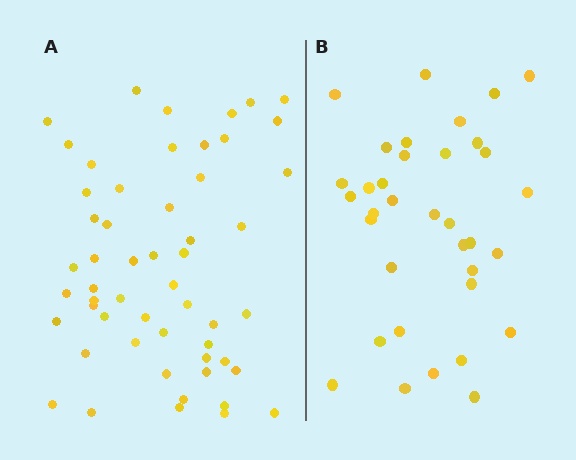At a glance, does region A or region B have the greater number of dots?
Region A (the left region) has more dots.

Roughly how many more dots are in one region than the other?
Region A has approximately 20 more dots than region B.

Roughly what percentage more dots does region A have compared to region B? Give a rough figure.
About 55% more.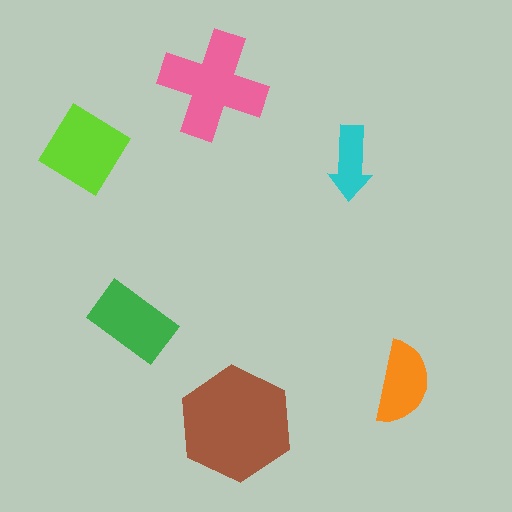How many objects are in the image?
There are 6 objects in the image.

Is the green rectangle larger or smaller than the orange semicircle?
Larger.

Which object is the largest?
The brown hexagon.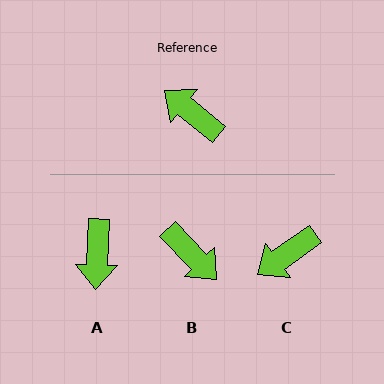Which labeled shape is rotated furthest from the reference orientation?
B, about 173 degrees away.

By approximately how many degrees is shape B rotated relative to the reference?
Approximately 173 degrees counter-clockwise.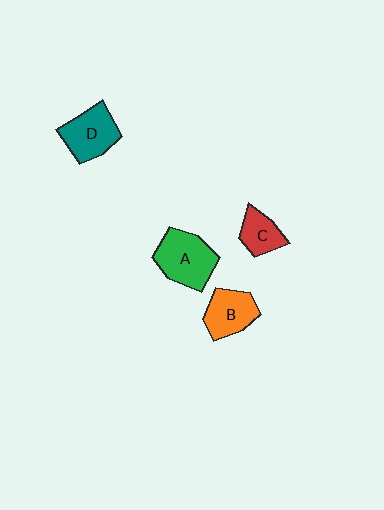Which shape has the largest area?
Shape A (green).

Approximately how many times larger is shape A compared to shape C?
Approximately 1.7 times.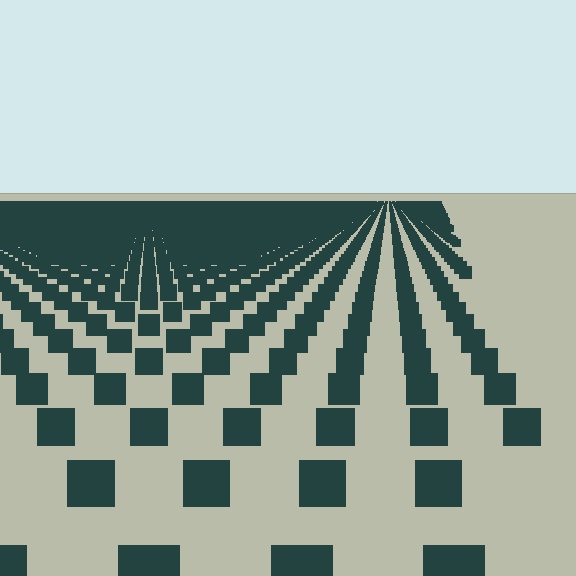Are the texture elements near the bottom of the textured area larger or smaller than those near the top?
Larger. Near the bottom, elements are closer to the viewer and appear at a bigger on-screen size.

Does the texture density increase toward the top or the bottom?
Density increases toward the top.